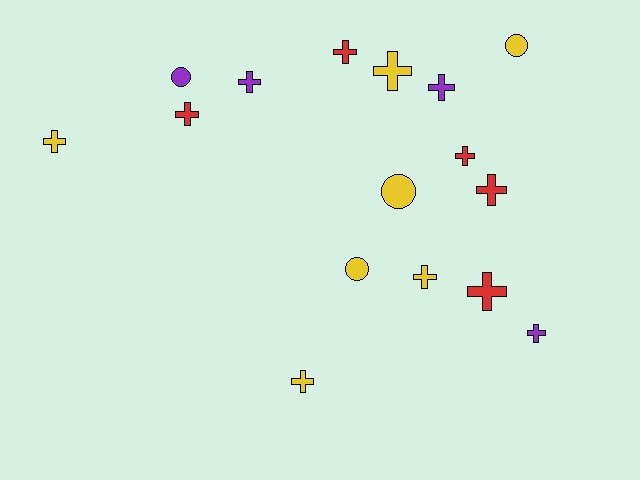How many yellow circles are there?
There are 3 yellow circles.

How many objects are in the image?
There are 16 objects.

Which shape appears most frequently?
Cross, with 12 objects.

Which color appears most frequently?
Yellow, with 7 objects.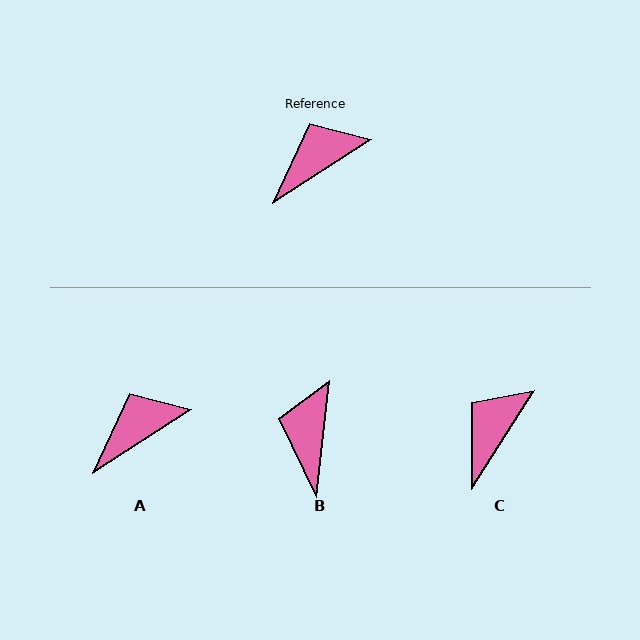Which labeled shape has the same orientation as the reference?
A.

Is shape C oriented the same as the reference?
No, it is off by about 25 degrees.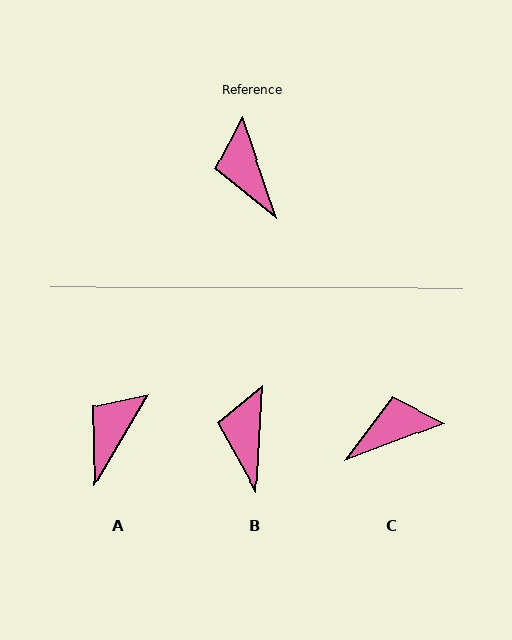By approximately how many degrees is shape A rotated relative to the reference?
Approximately 50 degrees clockwise.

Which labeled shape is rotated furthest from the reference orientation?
C, about 88 degrees away.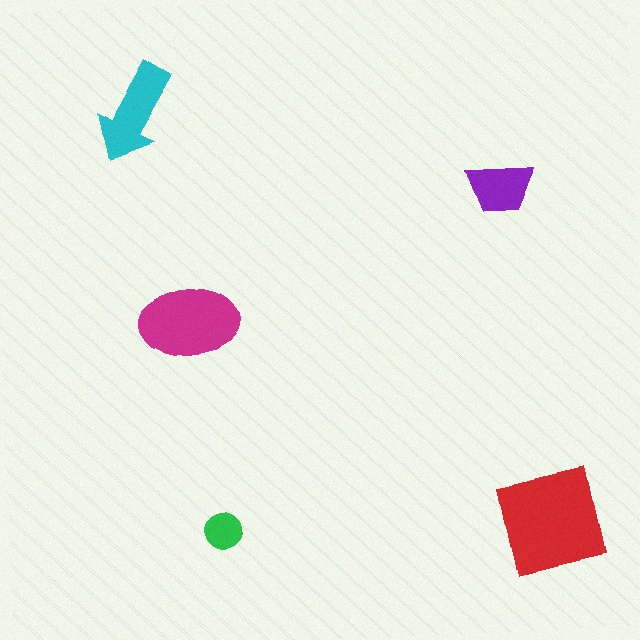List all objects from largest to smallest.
The red square, the magenta ellipse, the cyan arrow, the purple trapezoid, the green circle.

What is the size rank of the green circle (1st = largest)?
5th.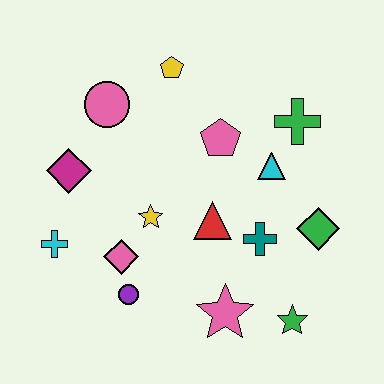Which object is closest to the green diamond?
The teal cross is closest to the green diamond.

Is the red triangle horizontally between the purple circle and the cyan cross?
No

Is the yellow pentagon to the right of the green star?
No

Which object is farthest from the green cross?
The cyan cross is farthest from the green cross.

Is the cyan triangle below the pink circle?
Yes